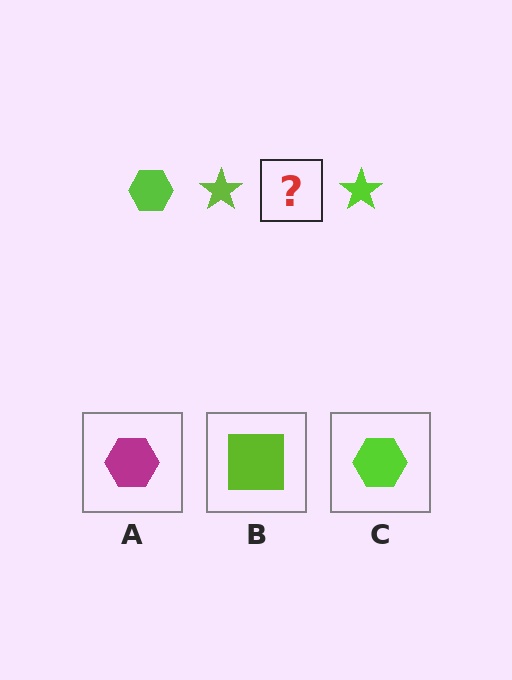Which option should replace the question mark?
Option C.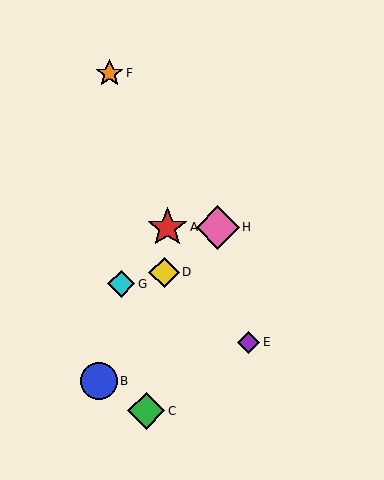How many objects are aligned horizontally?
2 objects (A, H) are aligned horizontally.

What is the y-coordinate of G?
Object G is at y≈284.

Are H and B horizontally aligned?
No, H is at y≈227 and B is at y≈381.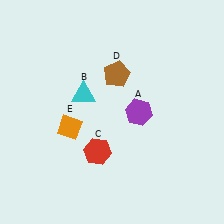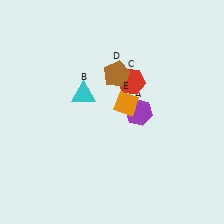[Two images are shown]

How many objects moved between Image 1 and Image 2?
2 objects moved between the two images.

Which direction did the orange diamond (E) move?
The orange diamond (E) moved right.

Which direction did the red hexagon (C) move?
The red hexagon (C) moved up.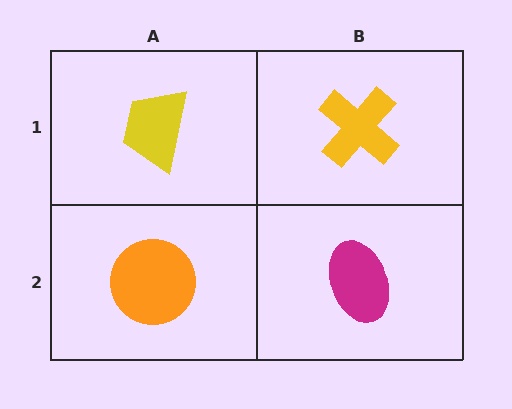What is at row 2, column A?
An orange circle.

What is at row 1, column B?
A yellow cross.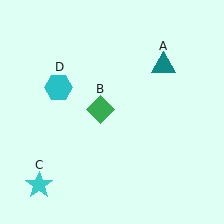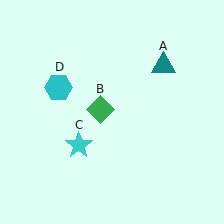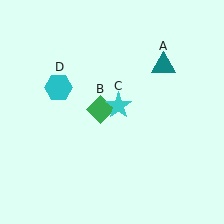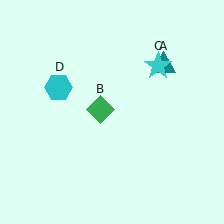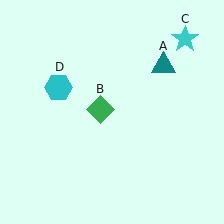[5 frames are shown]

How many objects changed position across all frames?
1 object changed position: cyan star (object C).